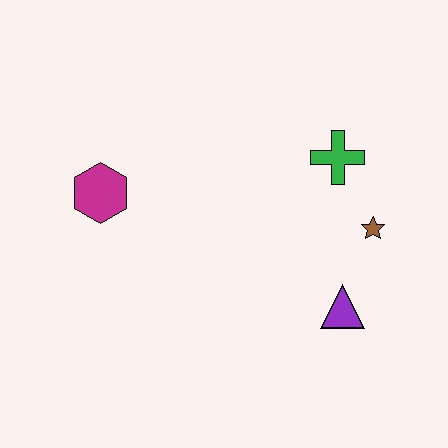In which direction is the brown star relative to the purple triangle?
The brown star is above the purple triangle.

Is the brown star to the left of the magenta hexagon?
No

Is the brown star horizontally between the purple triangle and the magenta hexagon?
No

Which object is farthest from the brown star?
The magenta hexagon is farthest from the brown star.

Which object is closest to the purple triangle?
The brown star is closest to the purple triangle.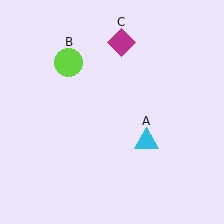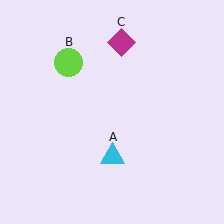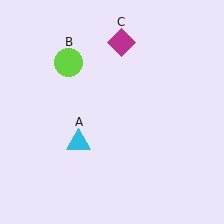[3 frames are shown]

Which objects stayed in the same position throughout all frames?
Lime circle (object B) and magenta diamond (object C) remained stationary.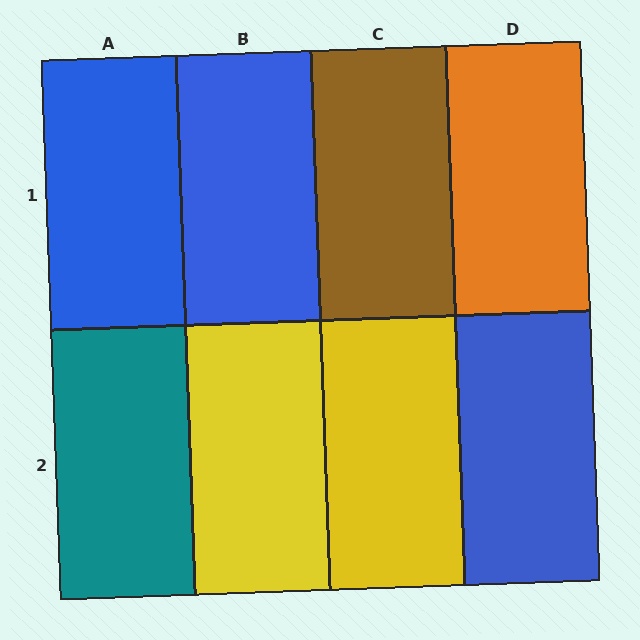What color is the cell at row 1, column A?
Blue.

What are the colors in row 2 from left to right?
Teal, yellow, yellow, blue.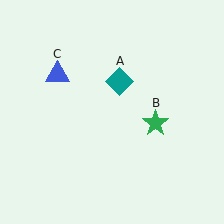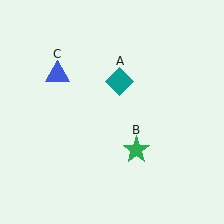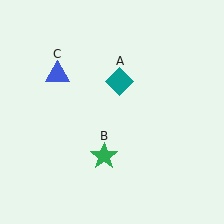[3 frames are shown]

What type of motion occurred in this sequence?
The green star (object B) rotated clockwise around the center of the scene.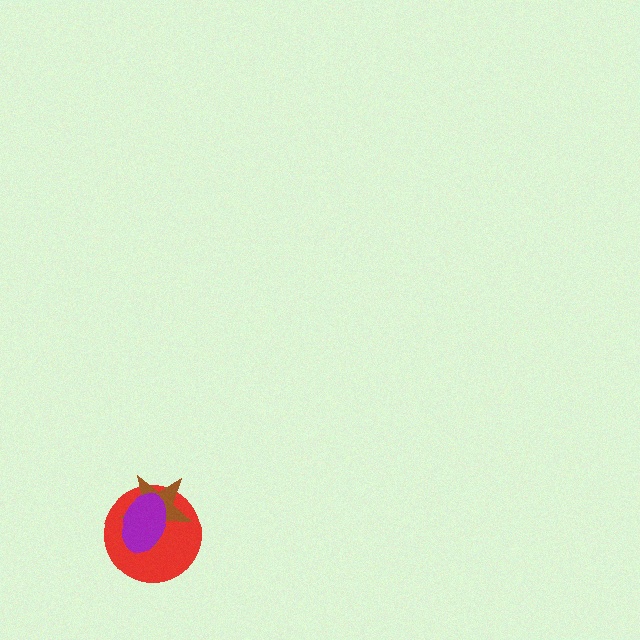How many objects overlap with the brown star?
2 objects overlap with the brown star.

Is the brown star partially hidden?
Yes, it is partially covered by another shape.